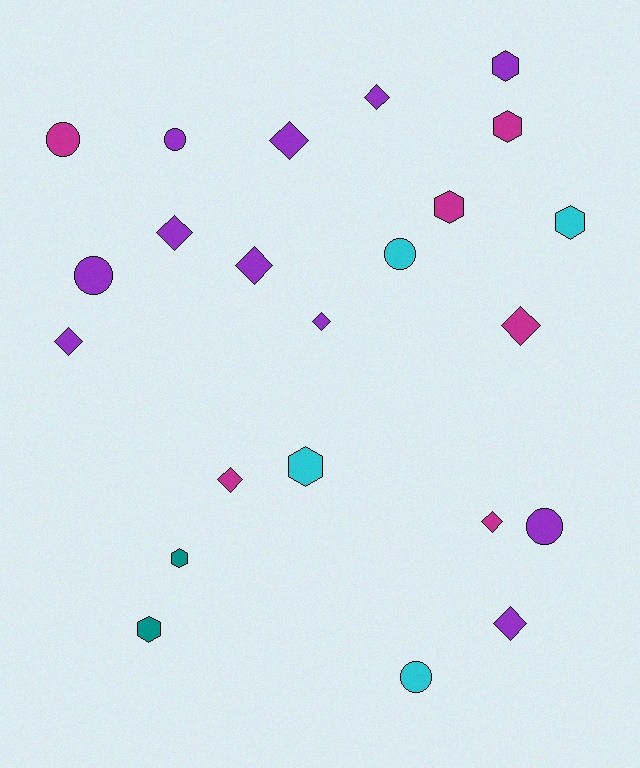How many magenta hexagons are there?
There are 2 magenta hexagons.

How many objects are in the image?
There are 23 objects.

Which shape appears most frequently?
Diamond, with 10 objects.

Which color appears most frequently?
Purple, with 11 objects.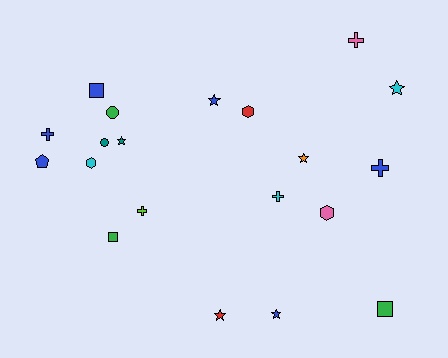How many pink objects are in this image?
There are 2 pink objects.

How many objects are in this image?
There are 20 objects.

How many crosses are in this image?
There are 5 crosses.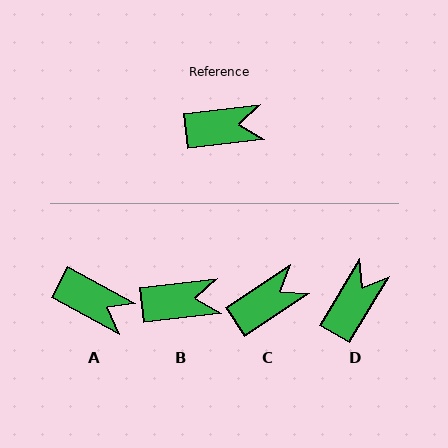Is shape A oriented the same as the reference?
No, it is off by about 34 degrees.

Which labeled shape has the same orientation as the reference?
B.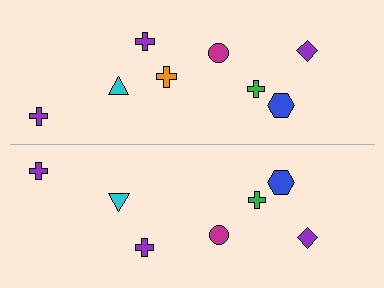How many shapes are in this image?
There are 15 shapes in this image.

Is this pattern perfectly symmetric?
No, the pattern is not perfectly symmetric. A orange cross is missing from the bottom side.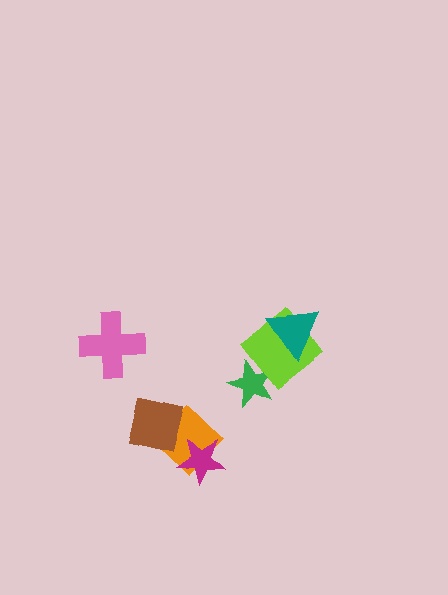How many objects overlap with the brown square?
1 object overlaps with the brown square.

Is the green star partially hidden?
Yes, it is partially covered by another shape.